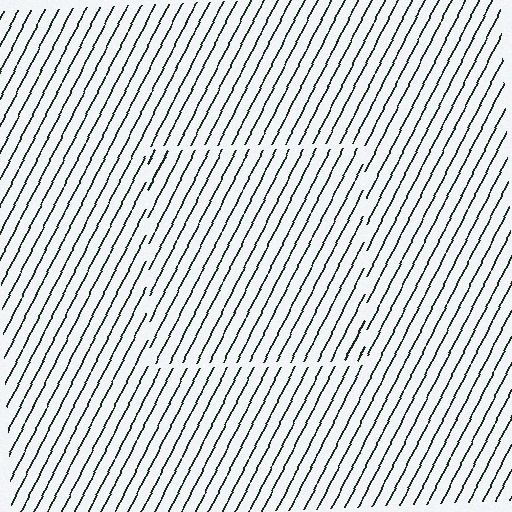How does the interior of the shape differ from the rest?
The interior of the shape contains the same grating, shifted by half a period — the contour is defined by the phase discontinuity where line-ends from the inner and outer gratings abut.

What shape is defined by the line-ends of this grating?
An illusory square. The interior of the shape contains the same grating, shifted by half a period — the contour is defined by the phase discontinuity where line-ends from the inner and outer gratings abut.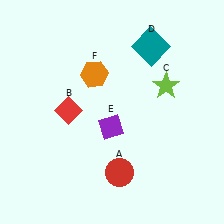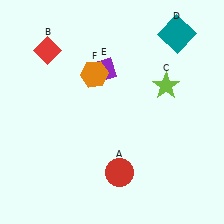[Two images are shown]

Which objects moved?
The objects that moved are: the red diamond (B), the teal square (D), the purple diamond (E).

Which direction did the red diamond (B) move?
The red diamond (B) moved up.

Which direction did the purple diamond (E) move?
The purple diamond (E) moved up.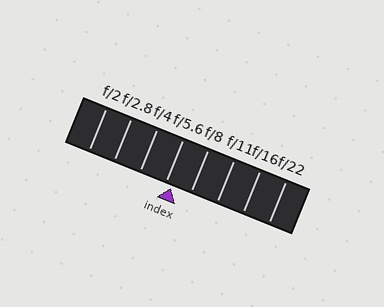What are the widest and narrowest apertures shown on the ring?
The widest aperture shown is f/2 and the narrowest is f/22.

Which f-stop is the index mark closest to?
The index mark is closest to f/5.6.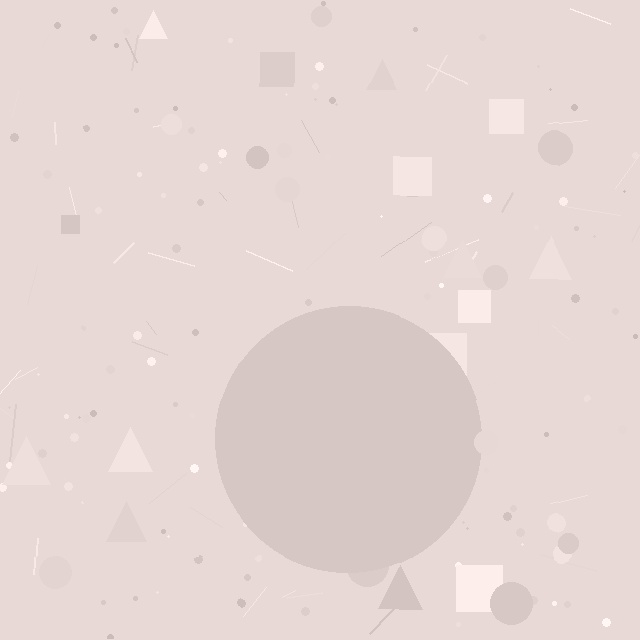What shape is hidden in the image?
A circle is hidden in the image.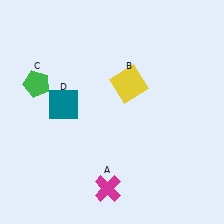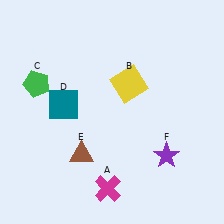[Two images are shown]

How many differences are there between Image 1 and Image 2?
There are 2 differences between the two images.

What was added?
A brown triangle (E), a purple star (F) were added in Image 2.